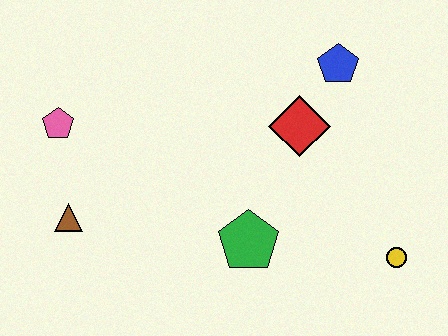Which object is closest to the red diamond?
The blue pentagon is closest to the red diamond.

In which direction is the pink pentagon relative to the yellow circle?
The pink pentagon is to the left of the yellow circle.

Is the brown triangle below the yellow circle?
No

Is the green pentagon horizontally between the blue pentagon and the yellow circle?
No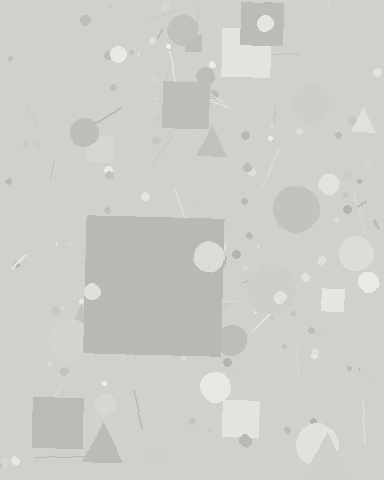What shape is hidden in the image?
A square is hidden in the image.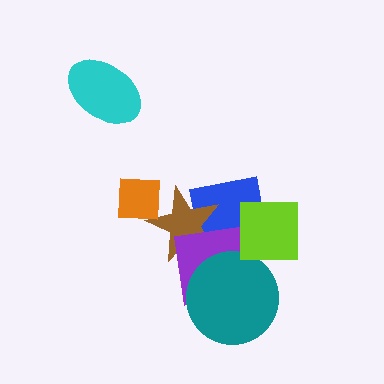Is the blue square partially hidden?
Yes, it is partially covered by another shape.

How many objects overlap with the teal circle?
2 objects overlap with the teal circle.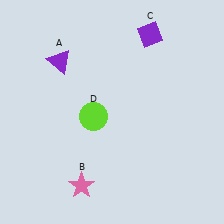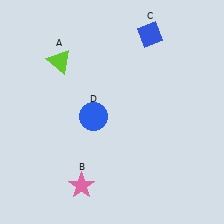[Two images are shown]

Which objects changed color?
A changed from purple to lime. C changed from purple to blue. D changed from lime to blue.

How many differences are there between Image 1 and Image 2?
There are 3 differences between the two images.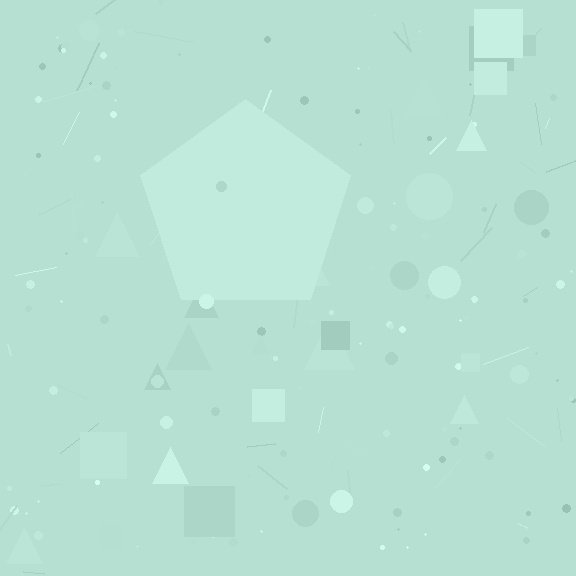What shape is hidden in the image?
A pentagon is hidden in the image.